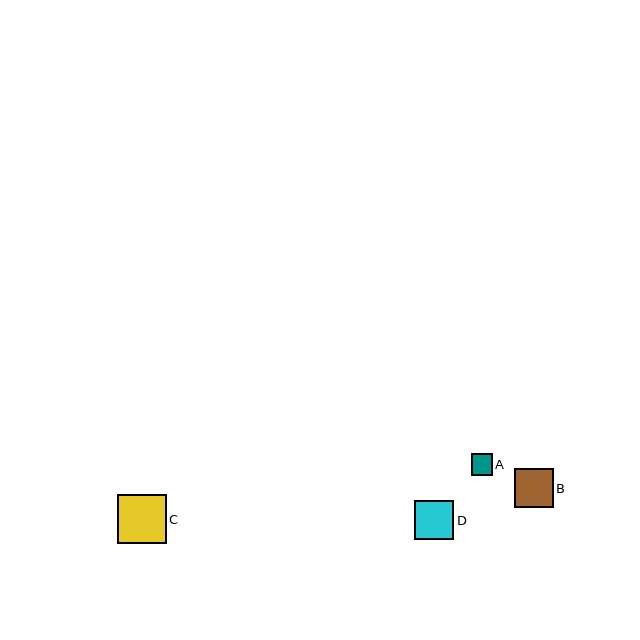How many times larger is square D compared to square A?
Square D is approximately 1.8 times the size of square A.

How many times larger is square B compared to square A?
Square B is approximately 1.8 times the size of square A.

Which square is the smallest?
Square A is the smallest with a size of approximately 21 pixels.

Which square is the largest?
Square C is the largest with a size of approximately 48 pixels.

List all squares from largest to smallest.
From largest to smallest: C, D, B, A.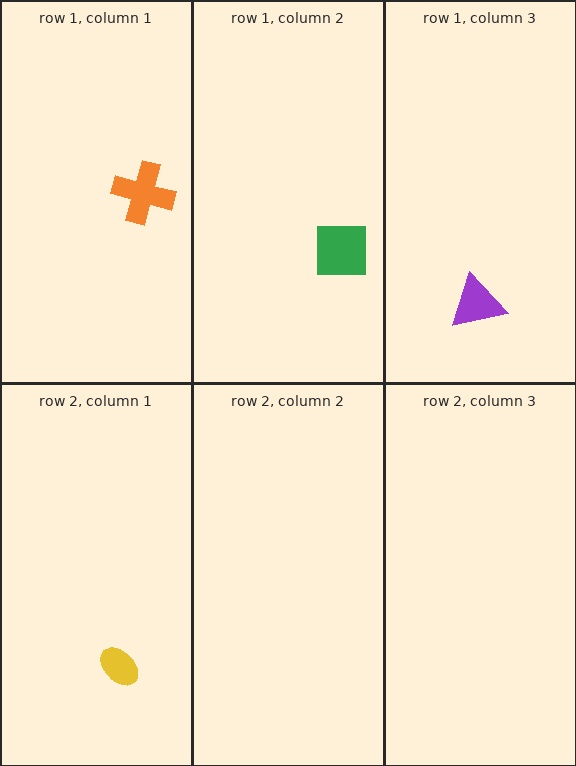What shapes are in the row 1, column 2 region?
The green square.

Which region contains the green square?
The row 1, column 2 region.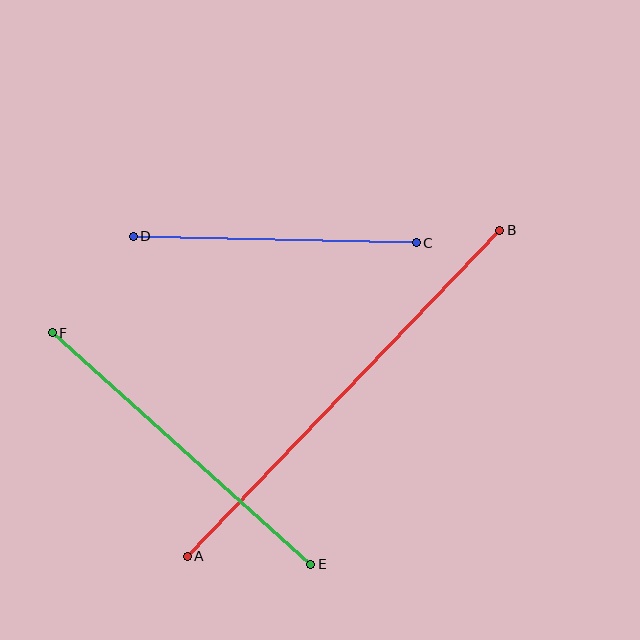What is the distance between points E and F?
The distance is approximately 347 pixels.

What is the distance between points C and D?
The distance is approximately 283 pixels.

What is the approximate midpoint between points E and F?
The midpoint is at approximately (181, 449) pixels.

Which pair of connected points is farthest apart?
Points A and B are farthest apart.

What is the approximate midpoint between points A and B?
The midpoint is at approximately (343, 393) pixels.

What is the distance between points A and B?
The distance is approximately 451 pixels.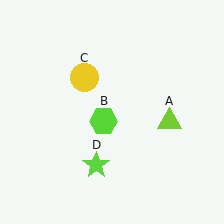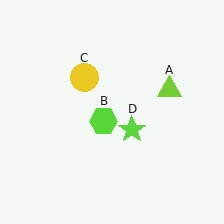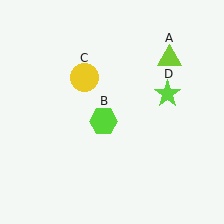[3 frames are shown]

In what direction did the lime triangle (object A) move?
The lime triangle (object A) moved up.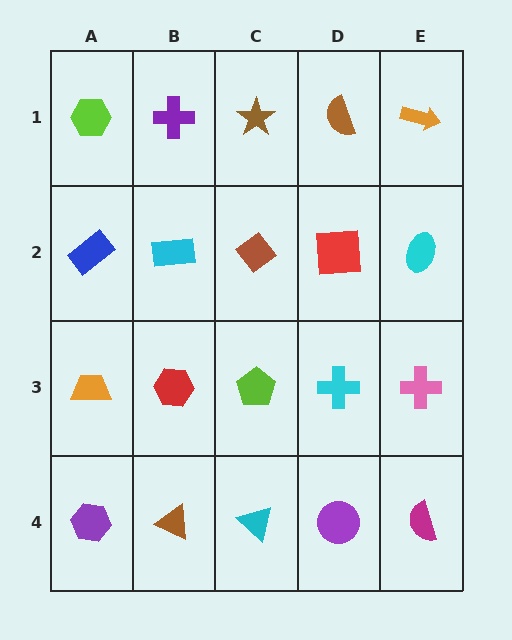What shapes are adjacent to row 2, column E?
An orange arrow (row 1, column E), a pink cross (row 3, column E), a red square (row 2, column D).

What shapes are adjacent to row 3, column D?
A red square (row 2, column D), a purple circle (row 4, column D), a lime pentagon (row 3, column C), a pink cross (row 3, column E).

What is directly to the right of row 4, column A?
A brown triangle.